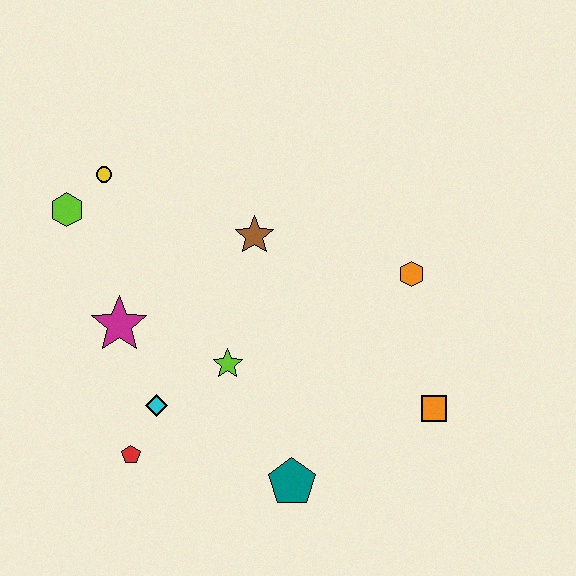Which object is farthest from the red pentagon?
The orange hexagon is farthest from the red pentagon.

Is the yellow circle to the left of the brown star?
Yes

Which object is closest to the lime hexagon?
The yellow circle is closest to the lime hexagon.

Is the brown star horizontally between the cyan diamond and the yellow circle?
No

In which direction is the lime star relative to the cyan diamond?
The lime star is to the right of the cyan diamond.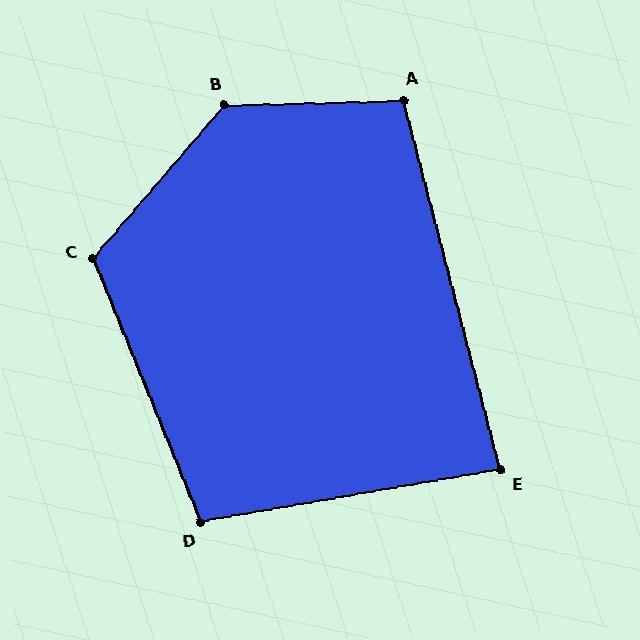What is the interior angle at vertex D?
Approximately 102 degrees (obtuse).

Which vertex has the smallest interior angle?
E, at approximately 85 degrees.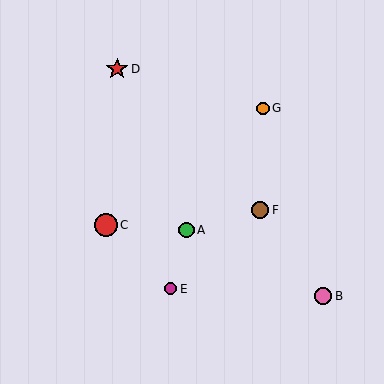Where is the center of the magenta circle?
The center of the magenta circle is at (170, 289).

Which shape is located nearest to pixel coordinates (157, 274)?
The magenta circle (labeled E) at (170, 289) is nearest to that location.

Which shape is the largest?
The red circle (labeled C) is the largest.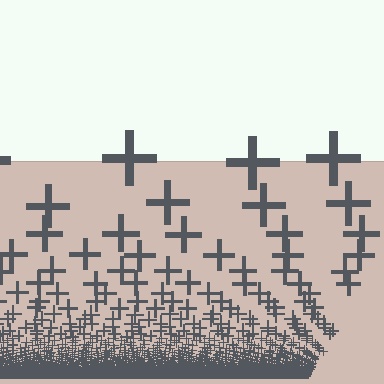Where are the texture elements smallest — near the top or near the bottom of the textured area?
Near the bottom.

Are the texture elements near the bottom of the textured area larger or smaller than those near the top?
Smaller. The gradient is inverted — elements near the bottom are smaller and denser.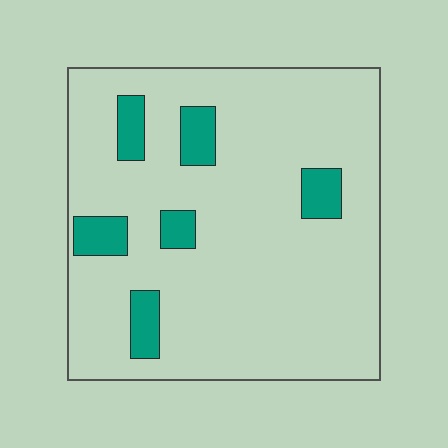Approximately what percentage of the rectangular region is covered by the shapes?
Approximately 10%.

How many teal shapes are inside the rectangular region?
6.